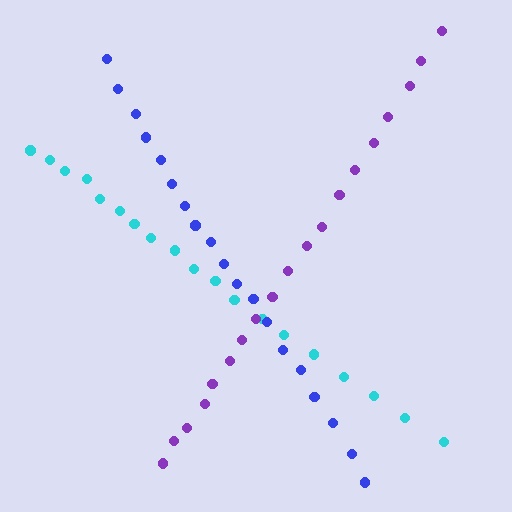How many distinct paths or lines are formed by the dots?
There are 3 distinct paths.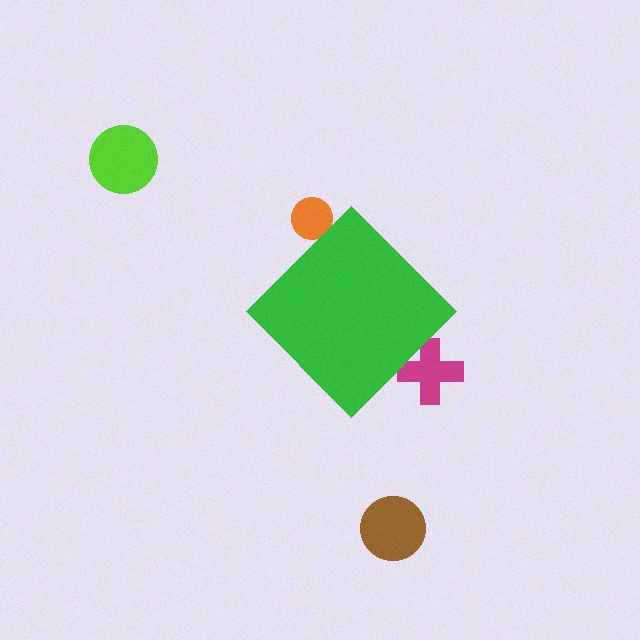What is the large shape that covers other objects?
A green diamond.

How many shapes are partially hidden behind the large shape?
2 shapes are partially hidden.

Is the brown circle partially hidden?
No, the brown circle is fully visible.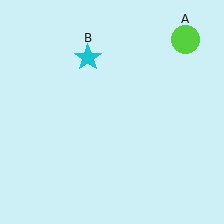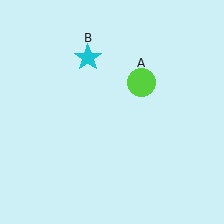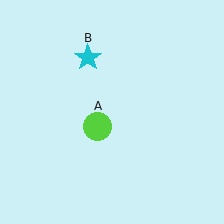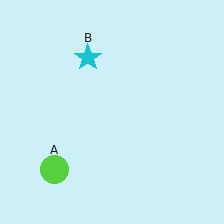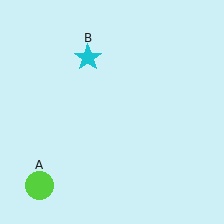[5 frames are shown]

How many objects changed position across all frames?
1 object changed position: lime circle (object A).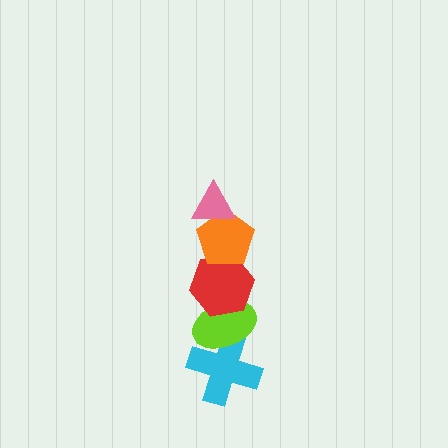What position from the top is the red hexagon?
The red hexagon is 3rd from the top.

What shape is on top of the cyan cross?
The lime ellipse is on top of the cyan cross.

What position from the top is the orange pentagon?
The orange pentagon is 2nd from the top.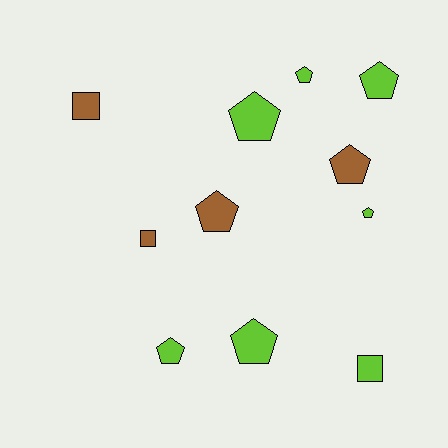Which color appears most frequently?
Lime, with 7 objects.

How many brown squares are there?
There are 2 brown squares.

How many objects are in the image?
There are 11 objects.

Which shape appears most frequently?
Pentagon, with 8 objects.